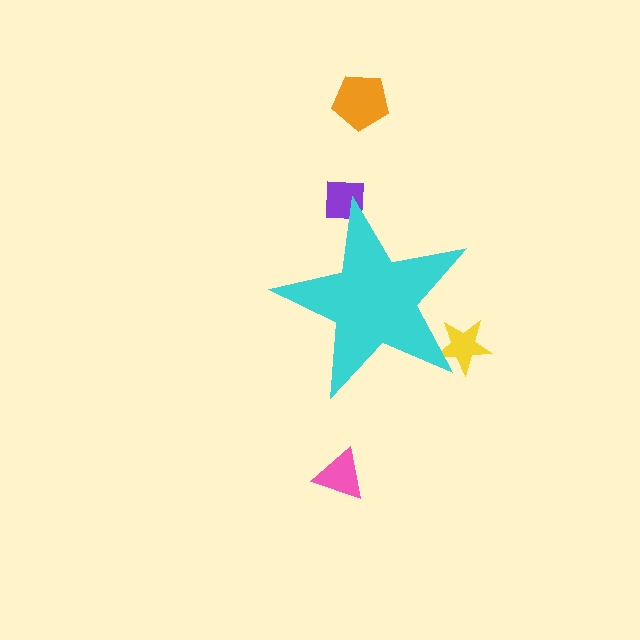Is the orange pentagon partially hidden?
No, the orange pentagon is fully visible.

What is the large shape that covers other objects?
A cyan star.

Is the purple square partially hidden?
Yes, the purple square is partially hidden behind the cyan star.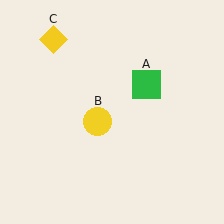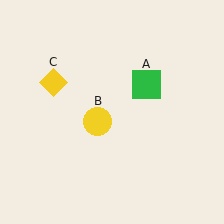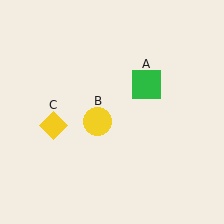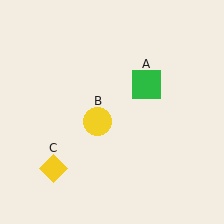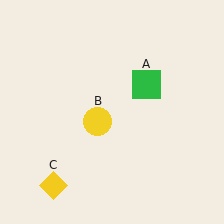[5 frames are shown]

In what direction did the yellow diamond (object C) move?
The yellow diamond (object C) moved down.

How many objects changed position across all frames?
1 object changed position: yellow diamond (object C).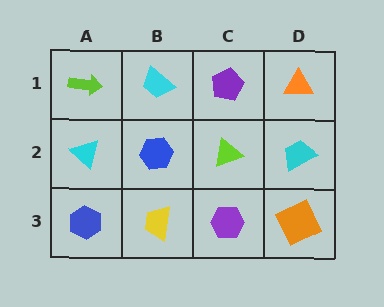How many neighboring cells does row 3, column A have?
2.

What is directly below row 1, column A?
A cyan triangle.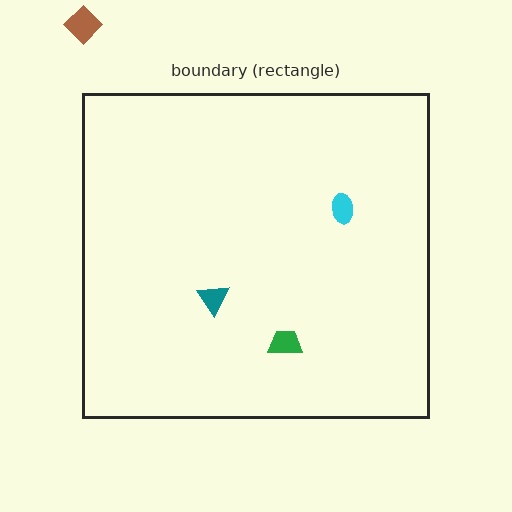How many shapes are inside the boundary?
3 inside, 1 outside.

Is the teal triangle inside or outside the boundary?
Inside.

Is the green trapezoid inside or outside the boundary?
Inside.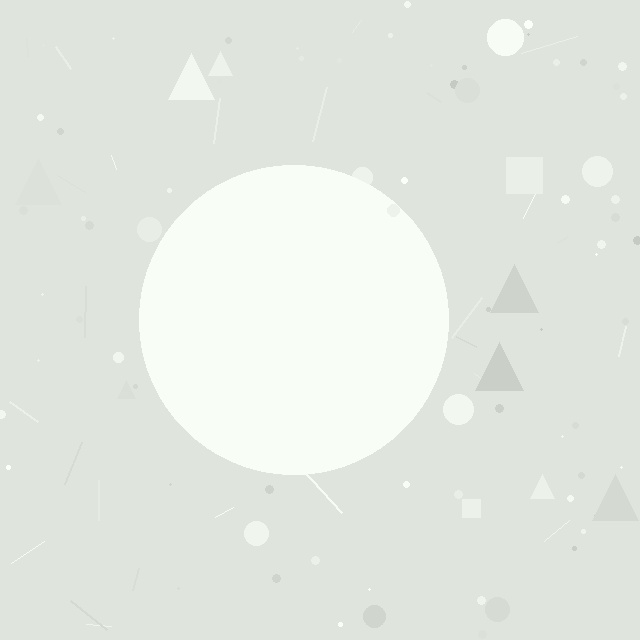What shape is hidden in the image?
A circle is hidden in the image.